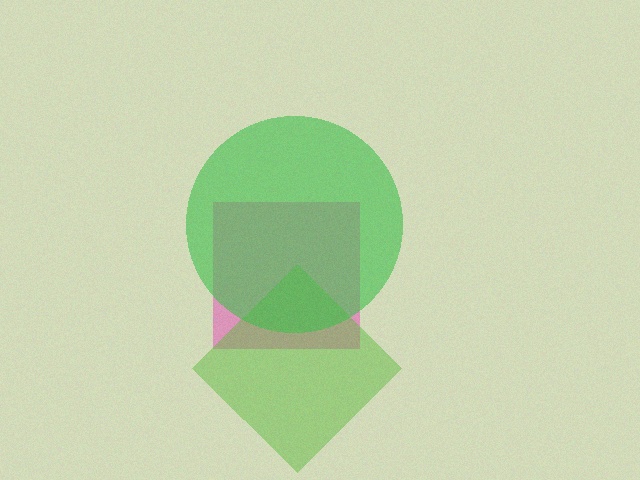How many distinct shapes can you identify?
There are 3 distinct shapes: a pink square, a lime diamond, a green circle.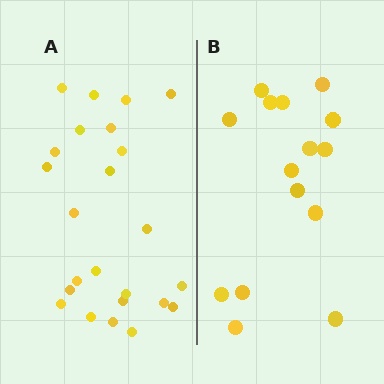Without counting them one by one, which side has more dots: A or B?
Region A (the left region) has more dots.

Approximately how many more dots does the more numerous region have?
Region A has roughly 8 or so more dots than region B.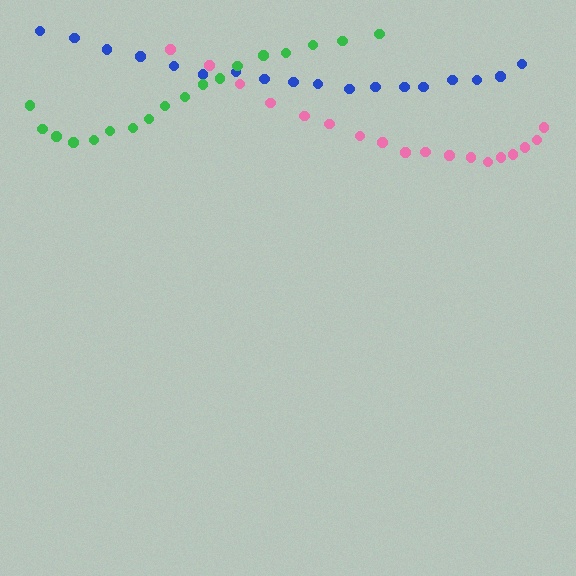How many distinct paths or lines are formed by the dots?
There are 3 distinct paths.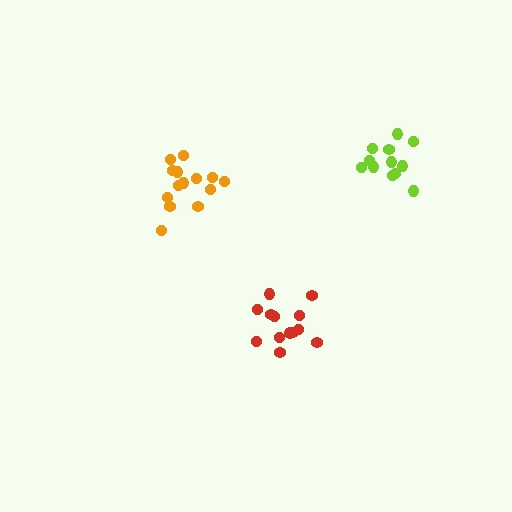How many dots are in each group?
Group 1: 13 dots, Group 2: 12 dots, Group 3: 14 dots (39 total).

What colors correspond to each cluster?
The clusters are colored: red, lime, orange.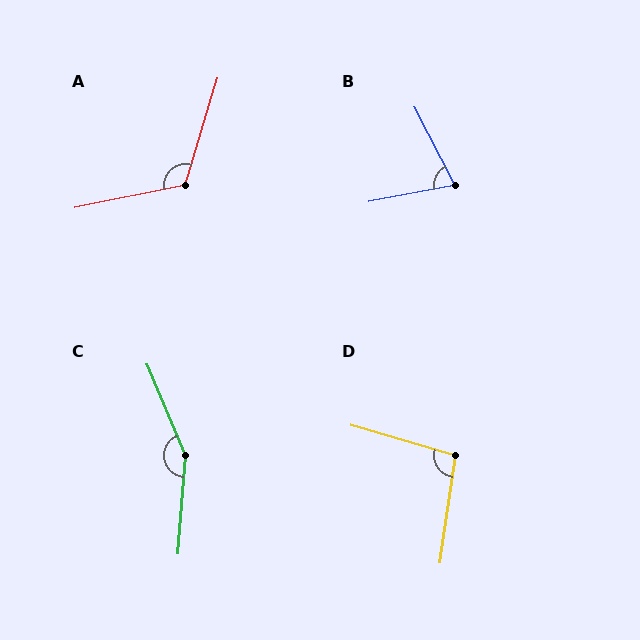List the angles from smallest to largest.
B (73°), D (98°), A (118°), C (153°).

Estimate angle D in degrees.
Approximately 98 degrees.